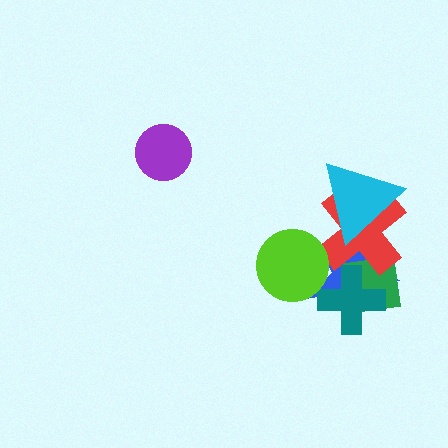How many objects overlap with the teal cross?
3 objects overlap with the teal cross.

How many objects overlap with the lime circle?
1 object overlaps with the lime circle.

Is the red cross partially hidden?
Yes, it is partially covered by another shape.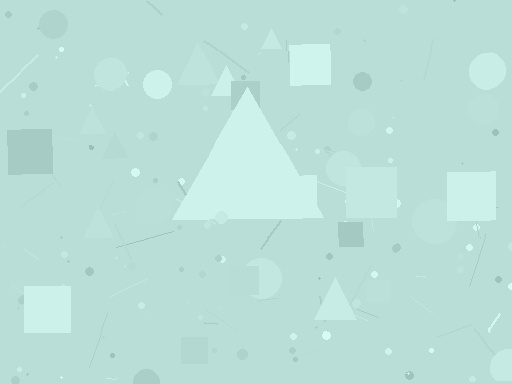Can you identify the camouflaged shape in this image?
The camouflaged shape is a triangle.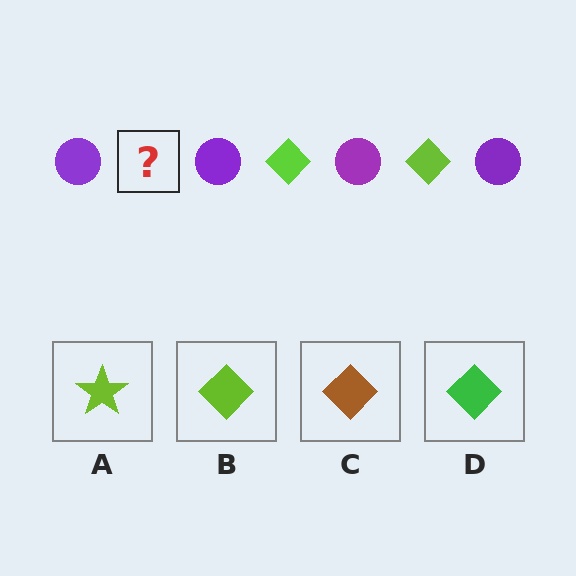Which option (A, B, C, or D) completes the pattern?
B.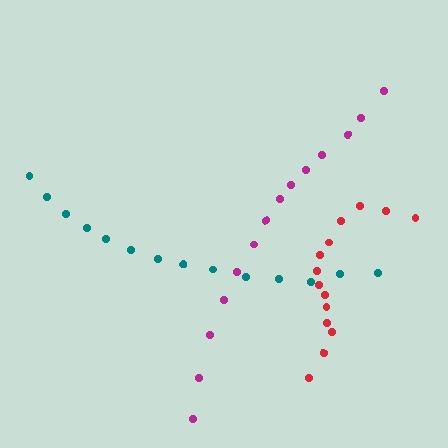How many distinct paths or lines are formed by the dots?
There are 3 distinct paths.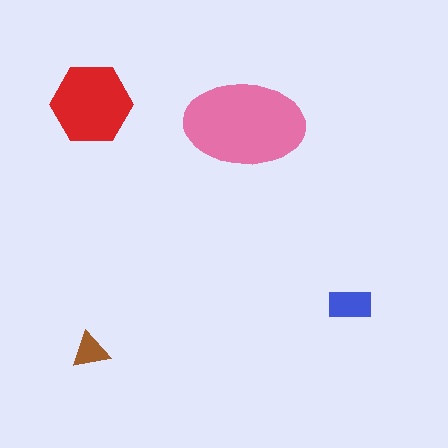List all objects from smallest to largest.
The brown triangle, the blue rectangle, the red hexagon, the pink ellipse.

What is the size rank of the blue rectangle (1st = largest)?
3rd.